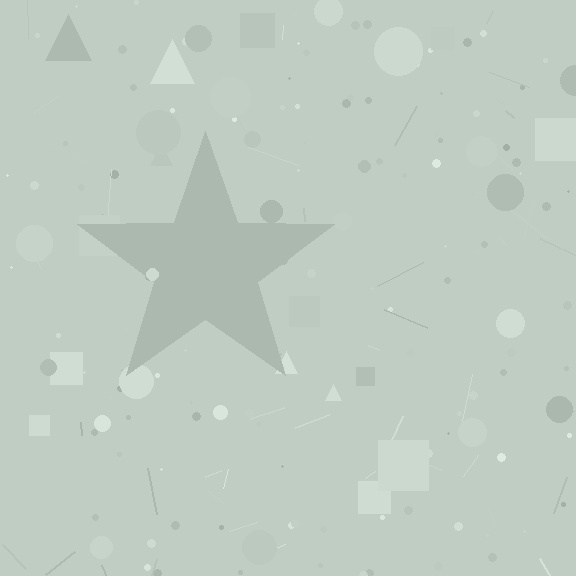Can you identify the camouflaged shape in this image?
The camouflaged shape is a star.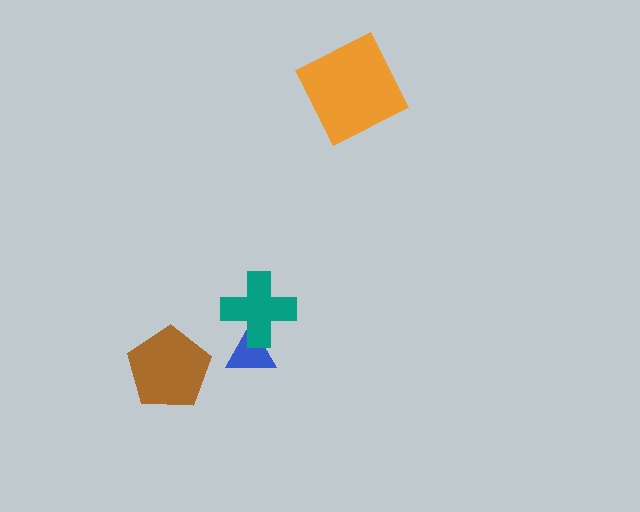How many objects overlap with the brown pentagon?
0 objects overlap with the brown pentagon.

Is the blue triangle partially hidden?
Yes, it is partially covered by another shape.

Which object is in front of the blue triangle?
The teal cross is in front of the blue triangle.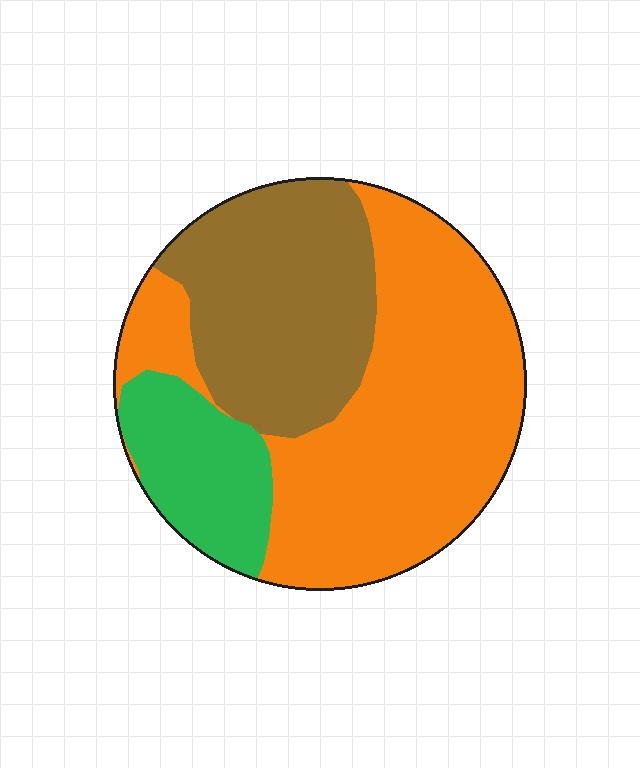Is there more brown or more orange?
Orange.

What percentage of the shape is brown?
Brown takes up between a sixth and a third of the shape.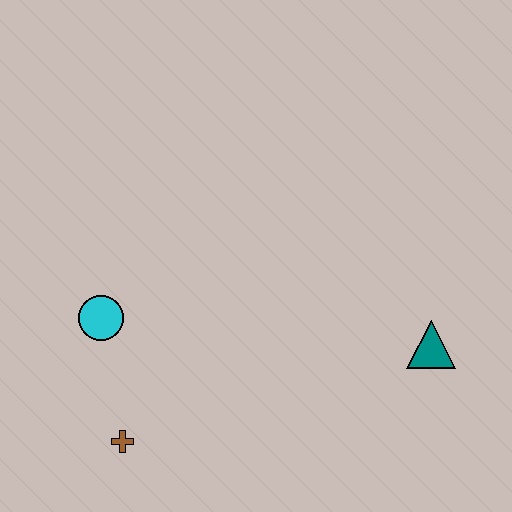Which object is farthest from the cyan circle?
The teal triangle is farthest from the cyan circle.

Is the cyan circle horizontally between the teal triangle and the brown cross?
No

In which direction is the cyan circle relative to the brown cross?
The cyan circle is above the brown cross.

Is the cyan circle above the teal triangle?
Yes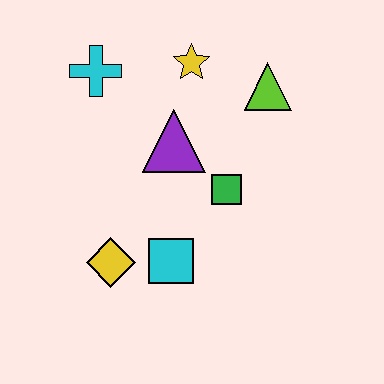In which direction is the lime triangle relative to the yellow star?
The lime triangle is to the right of the yellow star.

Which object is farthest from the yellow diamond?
The lime triangle is farthest from the yellow diamond.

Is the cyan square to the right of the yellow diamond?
Yes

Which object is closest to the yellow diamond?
The cyan square is closest to the yellow diamond.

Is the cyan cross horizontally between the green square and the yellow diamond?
No